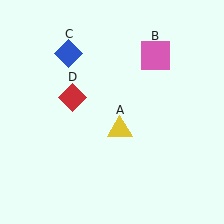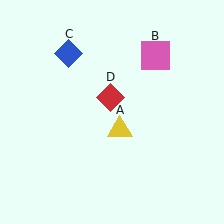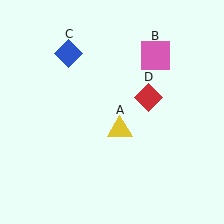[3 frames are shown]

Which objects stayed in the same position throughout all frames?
Yellow triangle (object A) and pink square (object B) and blue diamond (object C) remained stationary.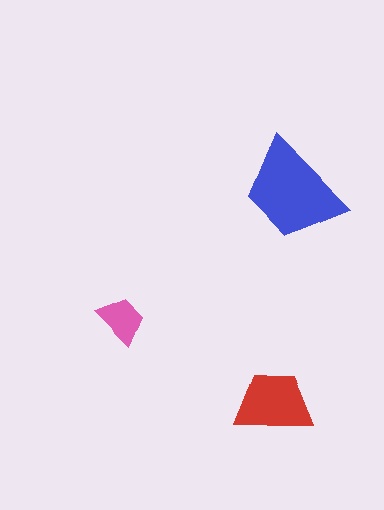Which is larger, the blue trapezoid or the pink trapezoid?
The blue one.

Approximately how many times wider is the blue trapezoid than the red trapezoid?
About 1.5 times wider.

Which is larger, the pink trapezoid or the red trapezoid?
The red one.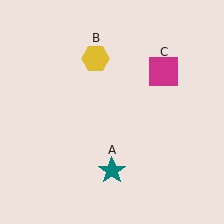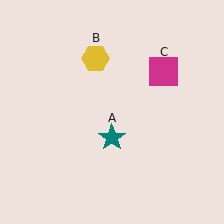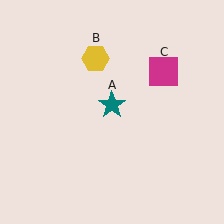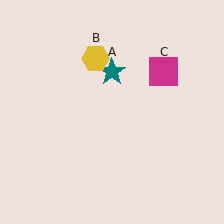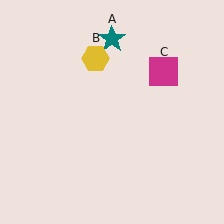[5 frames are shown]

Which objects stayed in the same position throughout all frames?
Yellow hexagon (object B) and magenta square (object C) remained stationary.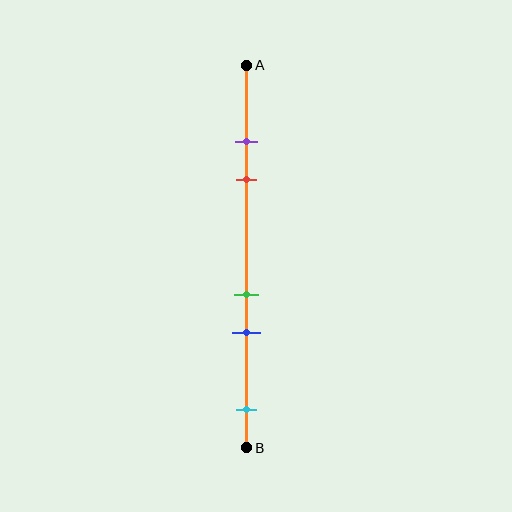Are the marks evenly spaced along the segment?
No, the marks are not evenly spaced.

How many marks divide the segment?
There are 5 marks dividing the segment.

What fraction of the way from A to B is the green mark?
The green mark is approximately 60% (0.6) of the way from A to B.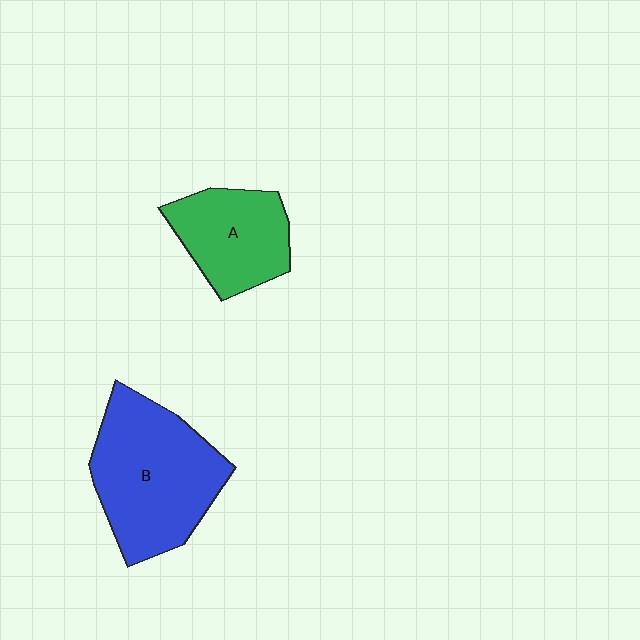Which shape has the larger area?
Shape B (blue).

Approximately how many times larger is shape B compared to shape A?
Approximately 1.6 times.